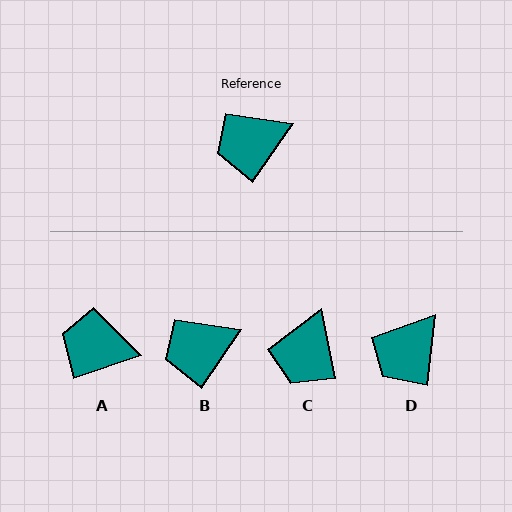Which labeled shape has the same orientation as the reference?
B.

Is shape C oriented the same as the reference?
No, it is off by about 46 degrees.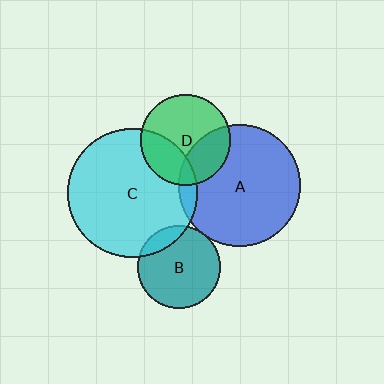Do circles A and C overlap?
Yes.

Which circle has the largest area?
Circle C (cyan).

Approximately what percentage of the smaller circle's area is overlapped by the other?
Approximately 5%.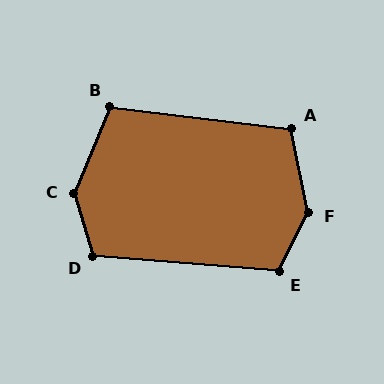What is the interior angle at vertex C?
Approximately 140 degrees (obtuse).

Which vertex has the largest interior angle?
F, at approximately 143 degrees.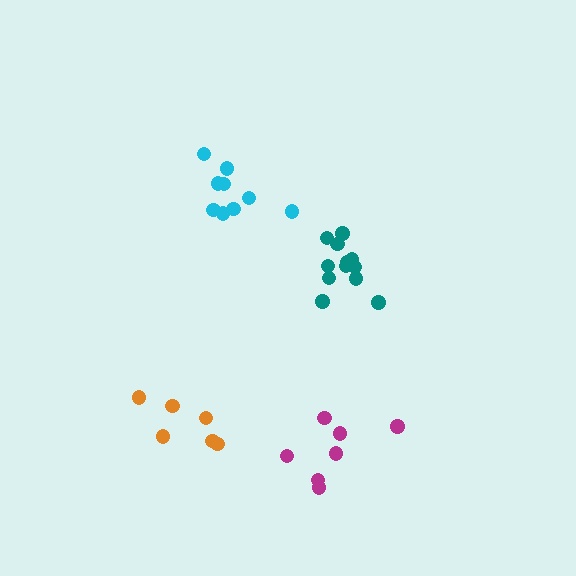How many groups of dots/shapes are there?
There are 4 groups.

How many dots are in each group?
Group 1: 12 dots, Group 2: 7 dots, Group 3: 7 dots, Group 4: 9 dots (35 total).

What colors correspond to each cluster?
The clusters are colored: teal, orange, magenta, cyan.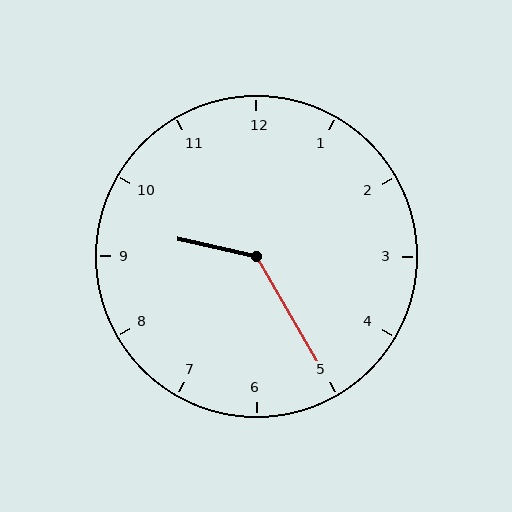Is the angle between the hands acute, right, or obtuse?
It is obtuse.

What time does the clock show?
9:25.